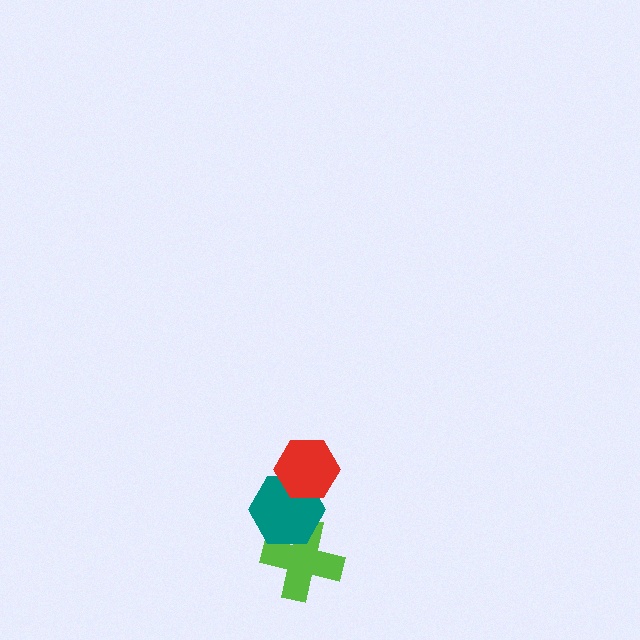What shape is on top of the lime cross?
The teal hexagon is on top of the lime cross.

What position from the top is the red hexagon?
The red hexagon is 1st from the top.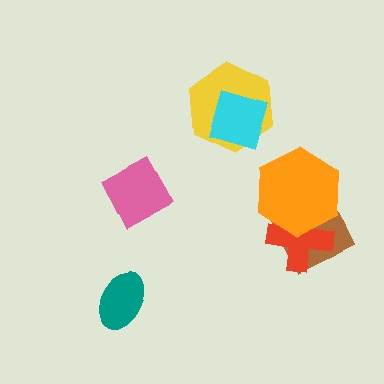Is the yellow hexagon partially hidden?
Yes, it is partially covered by another shape.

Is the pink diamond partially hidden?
No, no other shape covers it.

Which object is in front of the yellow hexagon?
The cyan diamond is in front of the yellow hexagon.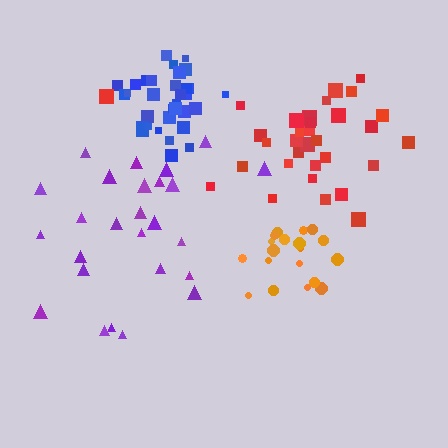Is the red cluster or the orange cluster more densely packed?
Orange.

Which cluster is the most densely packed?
Blue.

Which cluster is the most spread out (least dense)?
Purple.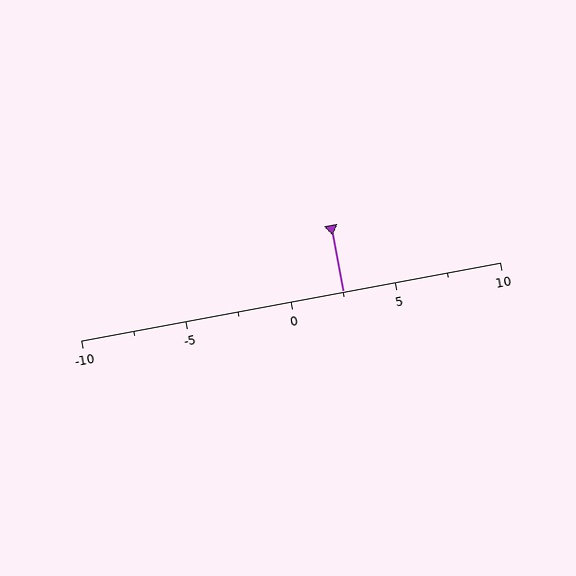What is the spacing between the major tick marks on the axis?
The major ticks are spaced 5 apart.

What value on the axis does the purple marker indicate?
The marker indicates approximately 2.5.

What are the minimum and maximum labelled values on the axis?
The axis runs from -10 to 10.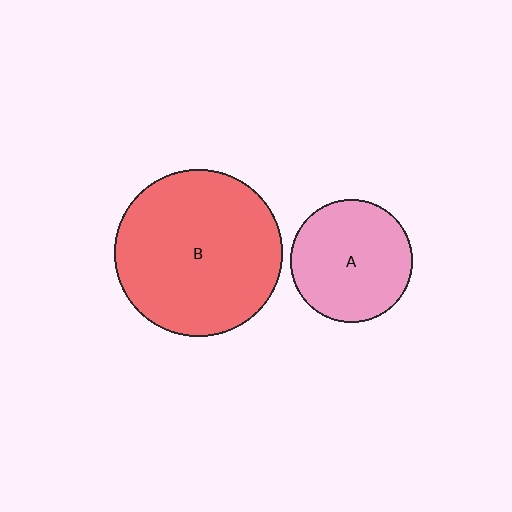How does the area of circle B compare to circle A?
Approximately 1.9 times.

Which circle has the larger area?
Circle B (red).